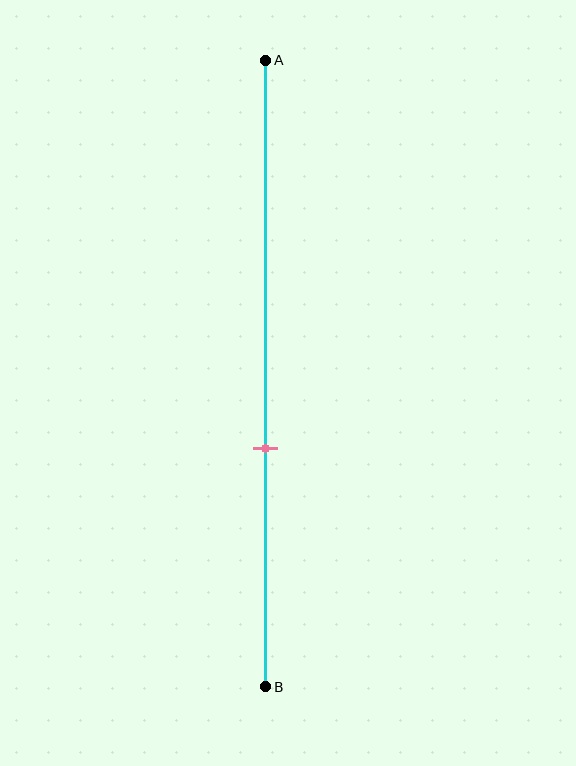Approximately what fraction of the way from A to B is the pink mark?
The pink mark is approximately 60% of the way from A to B.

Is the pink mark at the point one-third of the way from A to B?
No, the mark is at about 60% from A, not at the 33% one-third point.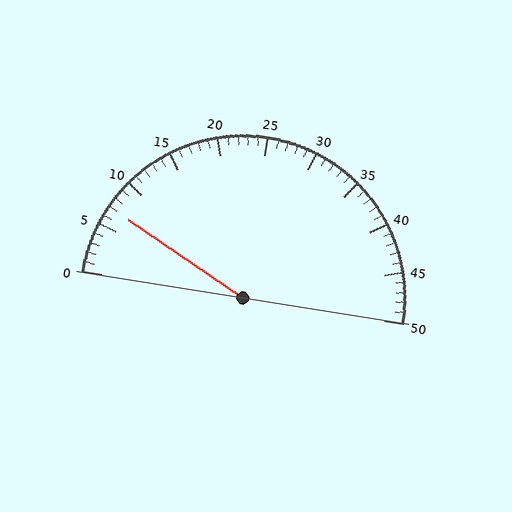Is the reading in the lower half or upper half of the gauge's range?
The reading is in the lower half of the range (0 to 50).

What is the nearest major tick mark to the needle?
The nearest major tick mark is 5.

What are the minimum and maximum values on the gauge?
The gauge ranges from 0 to 50.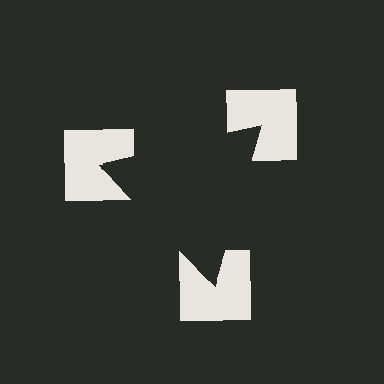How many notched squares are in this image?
There are 3 — one at each vertex of the illusory triangle.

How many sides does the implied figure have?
3 sides.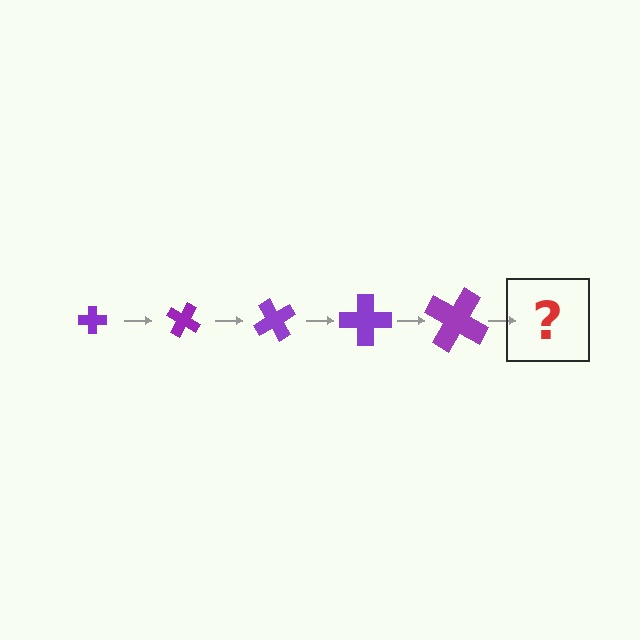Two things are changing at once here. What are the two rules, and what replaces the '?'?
The two rules are that the cross grows larger each step and it rotates 30 degrees each step. The '?' should be a cross, larger than the previous one and rotated 150 degrees from the start.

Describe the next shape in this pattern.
It should be a cross, larger than the previous one and rotated 150 degrees from the start.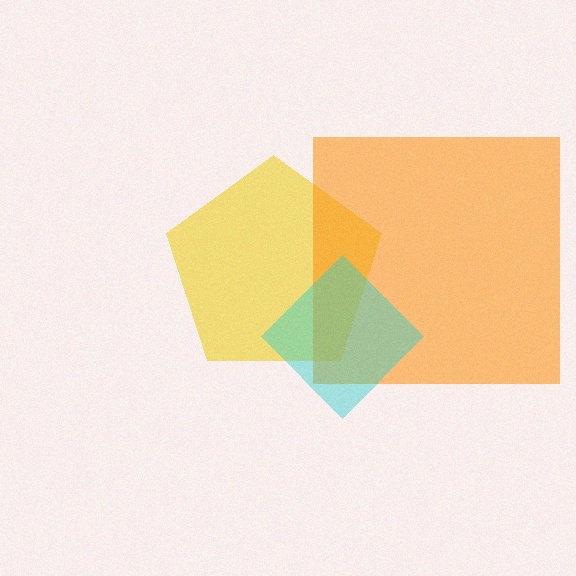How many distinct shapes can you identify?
There are 3 distinct shapes: a yellow pentagon, an orange square, a cyan diamond.